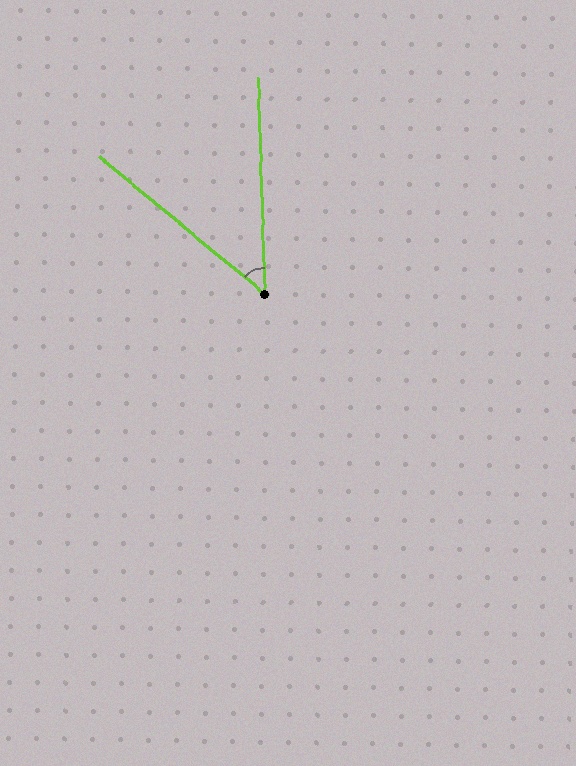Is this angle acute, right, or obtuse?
It is acute.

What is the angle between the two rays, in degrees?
Approximately 48 degrees.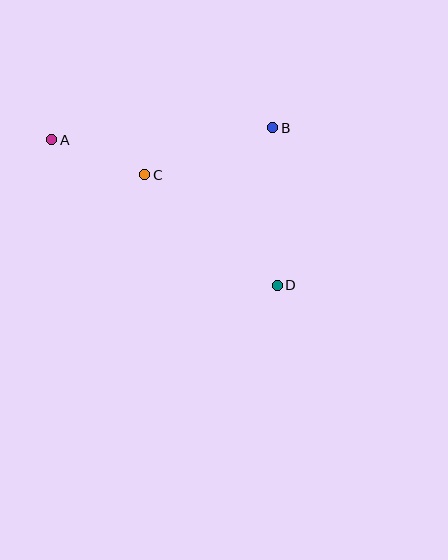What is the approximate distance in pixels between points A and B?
The distance between A and B is approximately 221 pixels.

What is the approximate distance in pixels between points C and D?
The distance between C and D is approximately 172 pixels.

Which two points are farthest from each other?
Points A and D are farthest from each other.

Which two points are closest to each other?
Points A and C are closest to each other.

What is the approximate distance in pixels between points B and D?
The distance between B and D is approximately 158 pixels.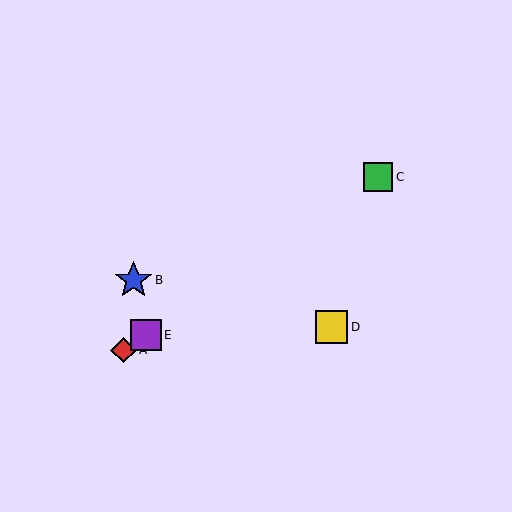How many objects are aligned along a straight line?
3 objects (A, C, E) are aligned along a straight line.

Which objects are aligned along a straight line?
Objects A, C, E are aligned along a straight line.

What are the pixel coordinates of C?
Object C is at (378, 177).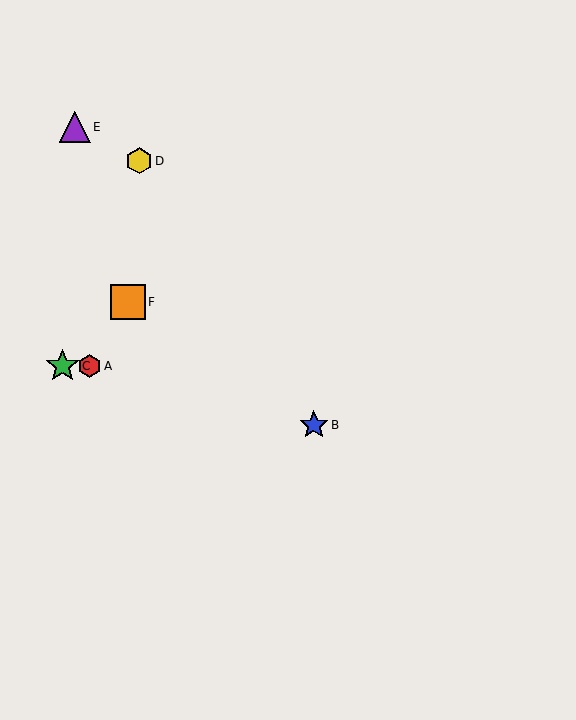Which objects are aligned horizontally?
Objects A, C are aligned horizontally.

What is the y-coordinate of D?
Object D is at y≈161.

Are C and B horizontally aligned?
No, C is at y≈366 and B is at y≈425.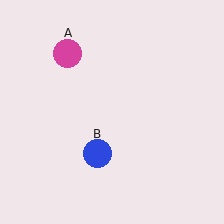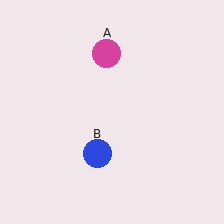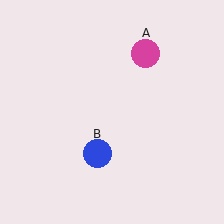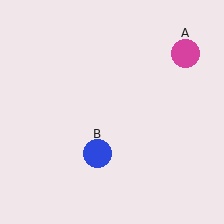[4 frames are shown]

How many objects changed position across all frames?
1 object changed position: magenta circle (object A).